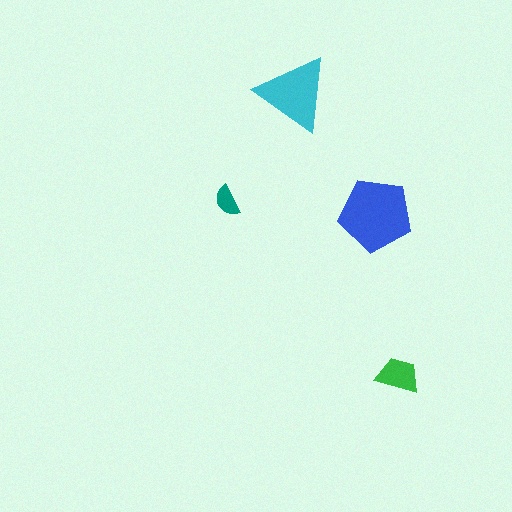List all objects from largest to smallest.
The blue pentagon, the cyan triangle, the green trapezoid, the teal semicircle.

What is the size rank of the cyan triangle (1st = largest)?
2nd.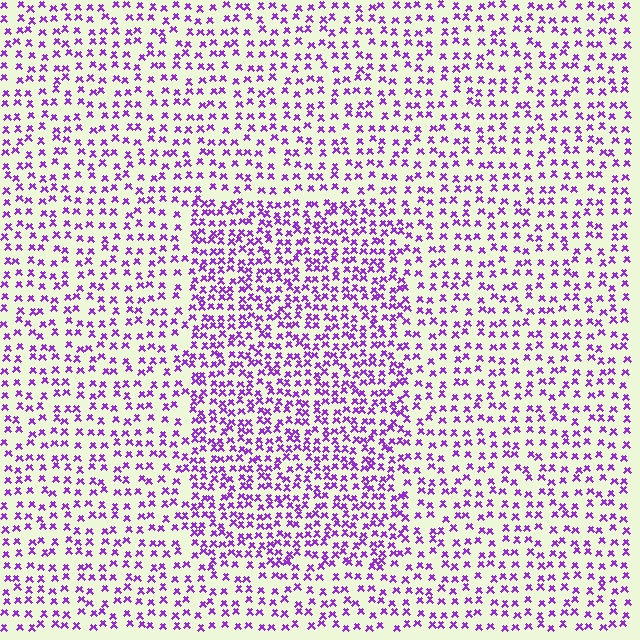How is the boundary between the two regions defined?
The boundary is defined by a change in element density (approximately 1.7x ratio). All elements are the same color, size, and shape.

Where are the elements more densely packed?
The elements are more densely packed inside the rectangle boundary.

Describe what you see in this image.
The image contains small purple elements arranged at two different densities. A rectangle-shaped region is visible where the elements are more densely packed than the surrounding area.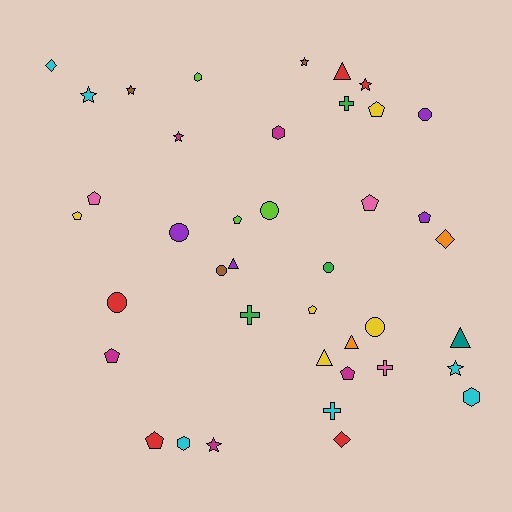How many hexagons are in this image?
There are 4 hexagons.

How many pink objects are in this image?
There are 3 pink objects.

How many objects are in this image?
There are 40 objects.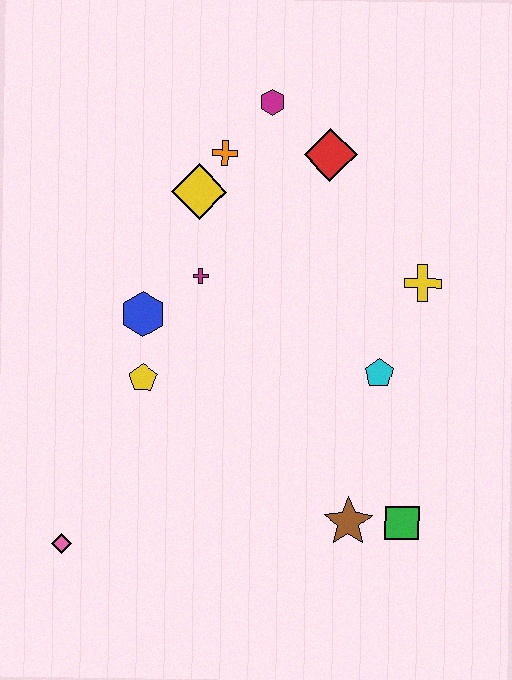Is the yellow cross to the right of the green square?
Yes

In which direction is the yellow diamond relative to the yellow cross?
The yellow diamond is to the left of the yellow cross.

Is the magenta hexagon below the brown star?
No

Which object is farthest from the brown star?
The magenta hexagon is farthest from the brown star.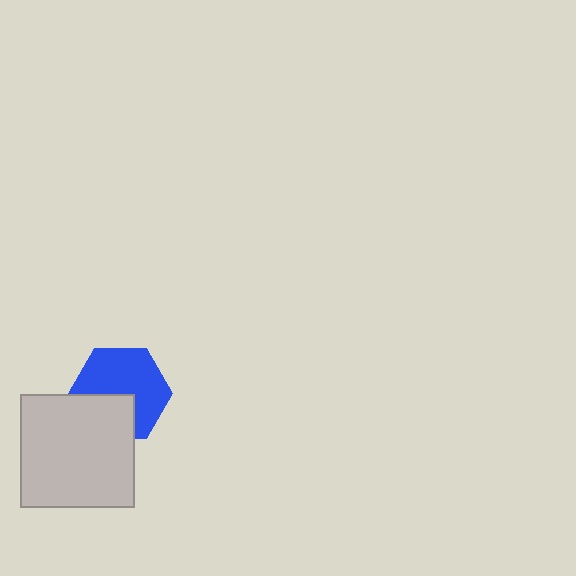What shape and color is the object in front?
The object in front is a light gray square.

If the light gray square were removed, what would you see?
You would see the complete blue hexagon.